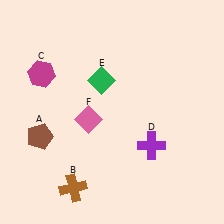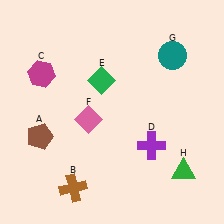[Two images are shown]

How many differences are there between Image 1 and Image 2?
There are 2 differences between the two images.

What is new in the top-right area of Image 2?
A teal circle (G) was added in the top-right area of Image 2.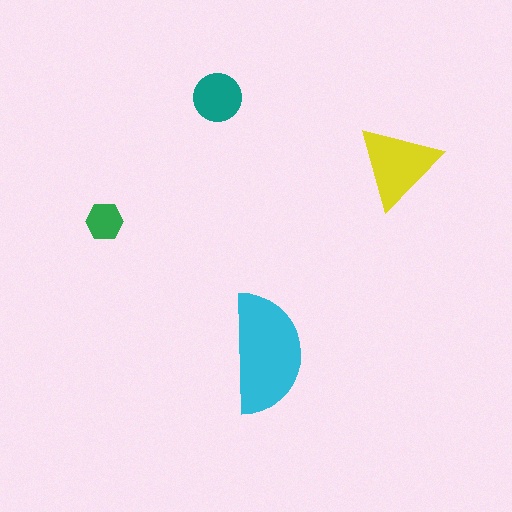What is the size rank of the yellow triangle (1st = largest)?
2nd.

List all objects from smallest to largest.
The green hexagon, the teal circle, the yellow triangle, the cyan semicircle.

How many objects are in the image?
There are 4 objects in the image.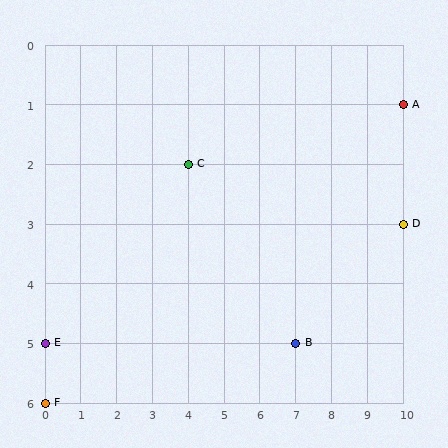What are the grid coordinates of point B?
Point B is at grid coordinates (7, 5).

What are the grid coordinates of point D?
Point D is at grid coordinates (10, 3).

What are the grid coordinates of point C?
Point C is at grid coordinates (4, 2).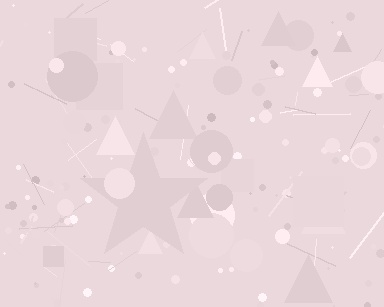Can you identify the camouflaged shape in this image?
The camouflaged shape is a star.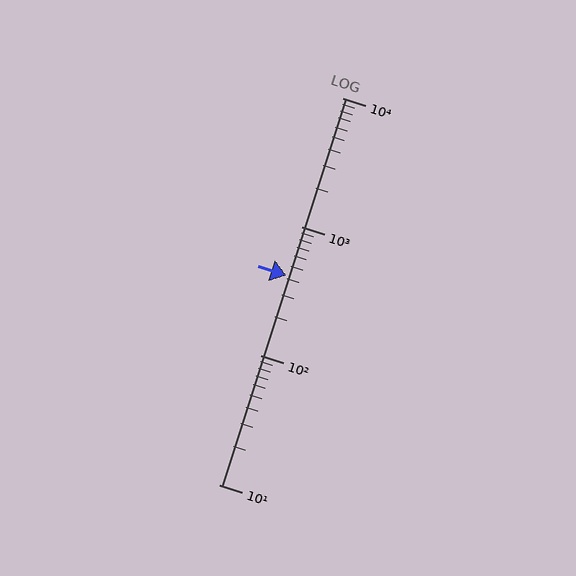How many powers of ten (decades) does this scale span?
The scale spans 3 decades, from 10 to 10000.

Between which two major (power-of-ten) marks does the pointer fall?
The pointer is between 100 and 1000.